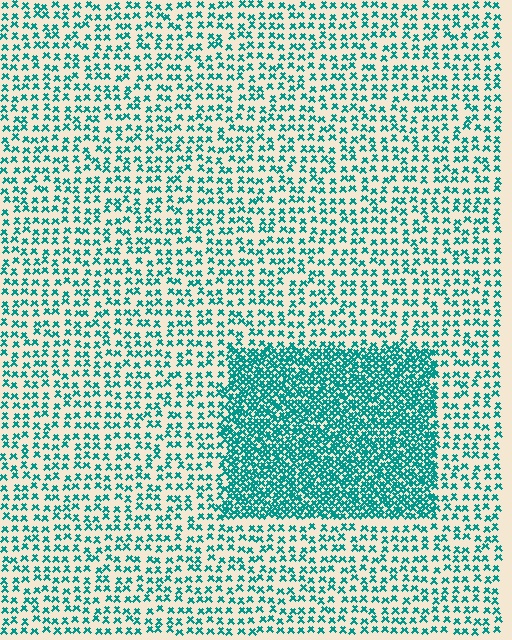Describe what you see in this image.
The image contains small teal elements arranged at two different densities. A rectangle-shaped region is visible where the elements are more densely packed than the surrounding area.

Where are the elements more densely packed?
The elements are more densely packed inside the rectangle boundary.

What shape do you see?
I see a rectangle.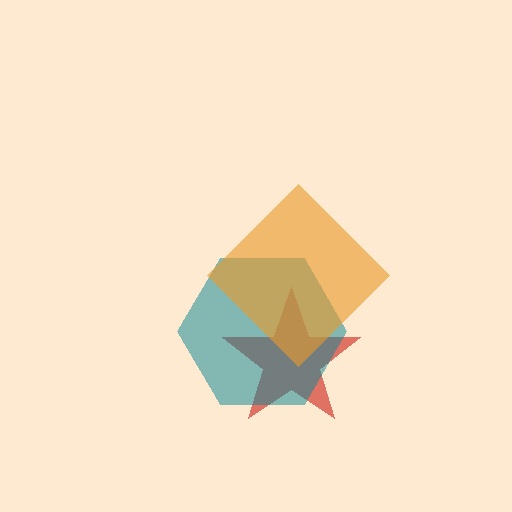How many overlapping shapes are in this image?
There are 3 overlapping shapes in the image.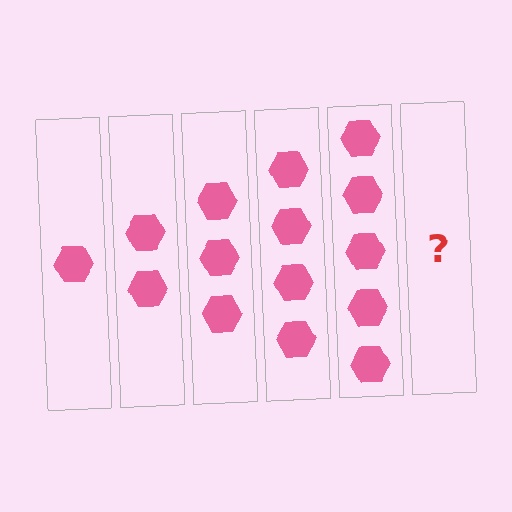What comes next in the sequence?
The next element should be 6 hexagons.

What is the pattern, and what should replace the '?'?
The pattern is that each step adds one more hexagon. The '?' should be 6 hexagons.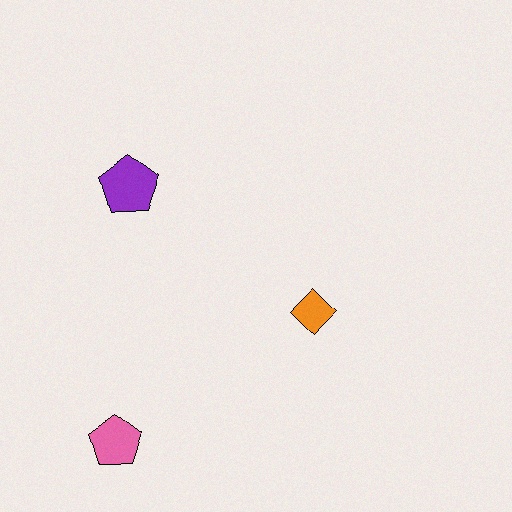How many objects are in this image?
There are 3 objects.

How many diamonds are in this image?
There is 1 diamond.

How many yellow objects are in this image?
There are no yellow objects.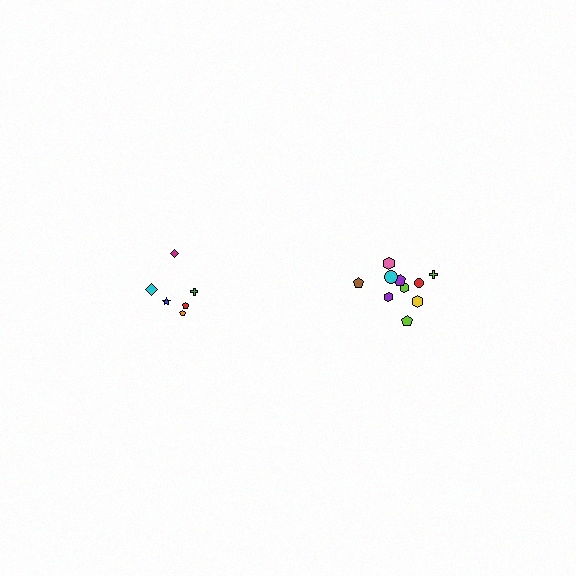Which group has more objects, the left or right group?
The right group.